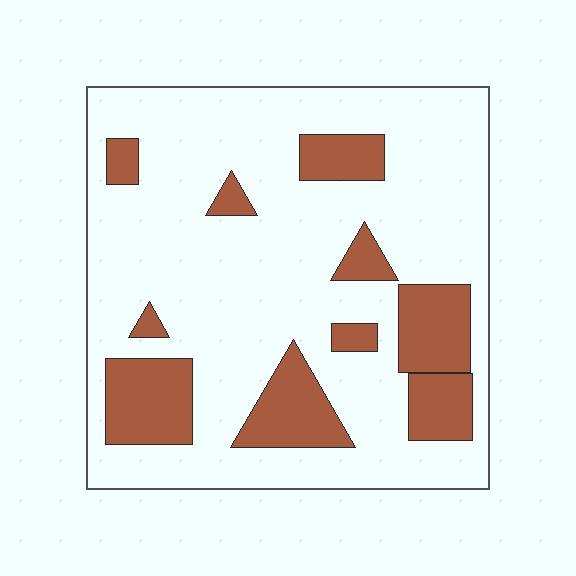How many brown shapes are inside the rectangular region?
10.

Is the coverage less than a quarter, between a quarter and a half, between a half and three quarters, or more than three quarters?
Less than a quarter.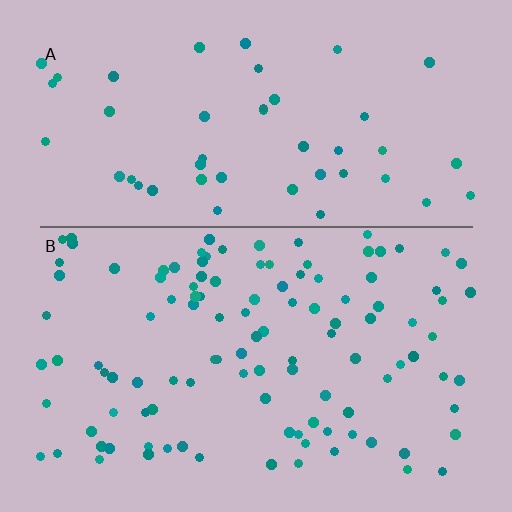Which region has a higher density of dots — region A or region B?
B (the bottom).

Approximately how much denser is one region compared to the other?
Approximately 2.3× — region B over region A.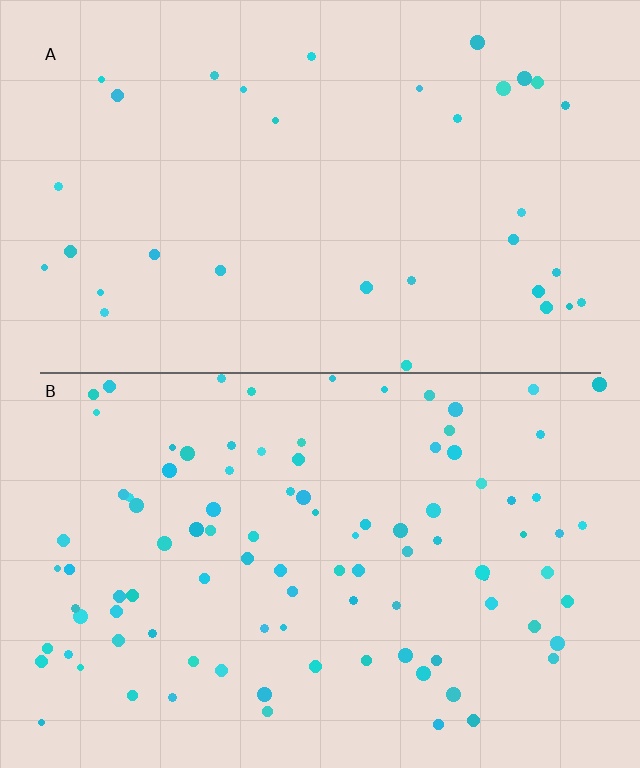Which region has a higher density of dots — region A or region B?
B (the bottom).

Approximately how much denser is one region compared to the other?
Approximately 2.9× — region B over region A.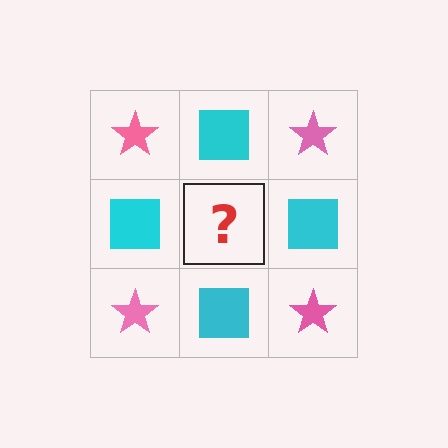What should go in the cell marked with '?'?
The missing cell should contain a pink star.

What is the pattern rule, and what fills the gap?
The rule is that it alternates pink star and cyan square in a checkerboard pattern. The gap should be filled with a pink star.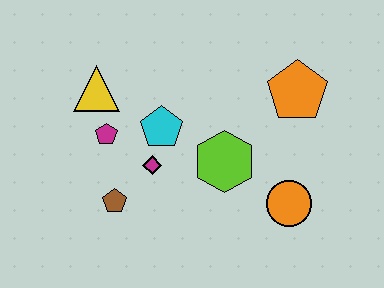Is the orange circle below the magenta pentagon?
Yes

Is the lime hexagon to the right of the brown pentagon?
Yes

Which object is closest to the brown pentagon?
The magenta diamond is closest to the brown pentagon.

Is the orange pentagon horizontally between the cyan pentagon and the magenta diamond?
No